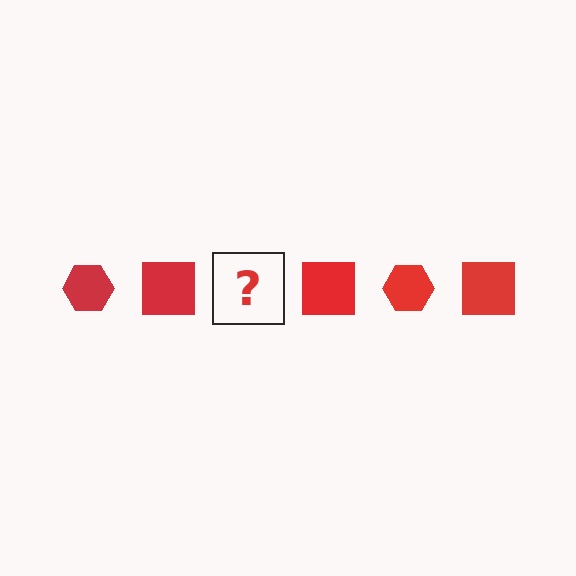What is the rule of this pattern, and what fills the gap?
The rule is that the pattern cycles through hexagon, square shapes in red. The gap should be filled with a red hexagon.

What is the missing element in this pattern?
The missing element is a red hexagon.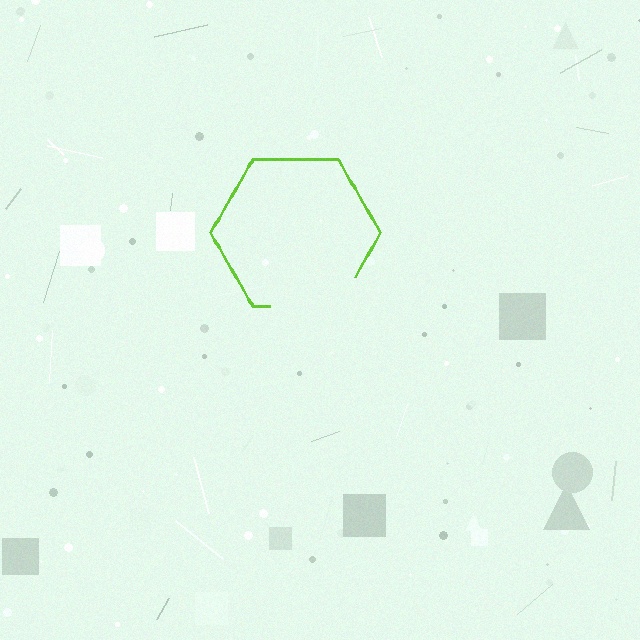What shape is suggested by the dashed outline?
The dashed outline suggests a hexagon.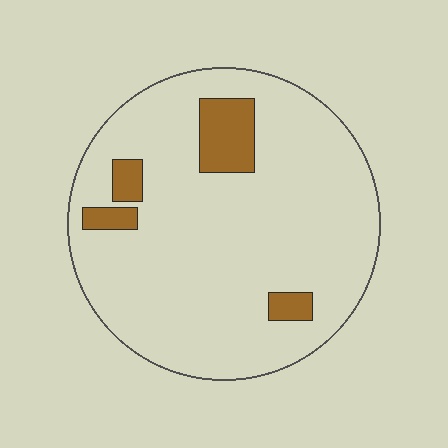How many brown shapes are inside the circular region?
4.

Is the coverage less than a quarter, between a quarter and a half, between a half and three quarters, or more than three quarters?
Less than a quarter.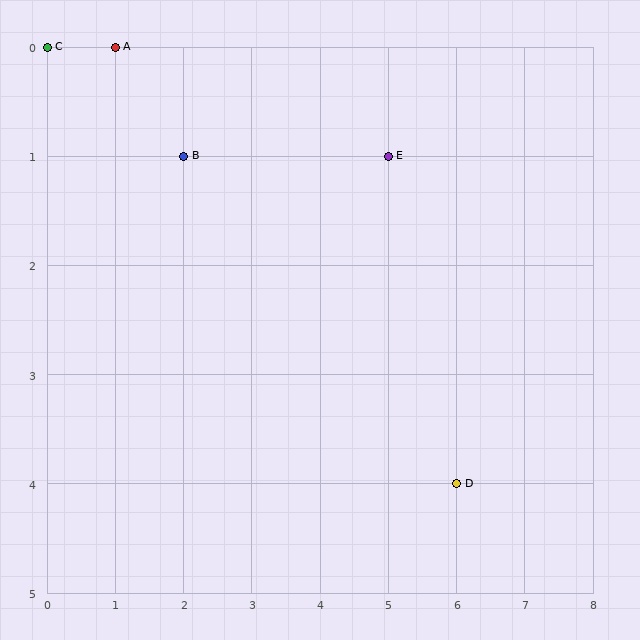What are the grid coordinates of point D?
Point D is at grid coordinates (6, 4).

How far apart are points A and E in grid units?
Points A and E are 4 columns and 1 row apart (about 4.1 grid units diagonally).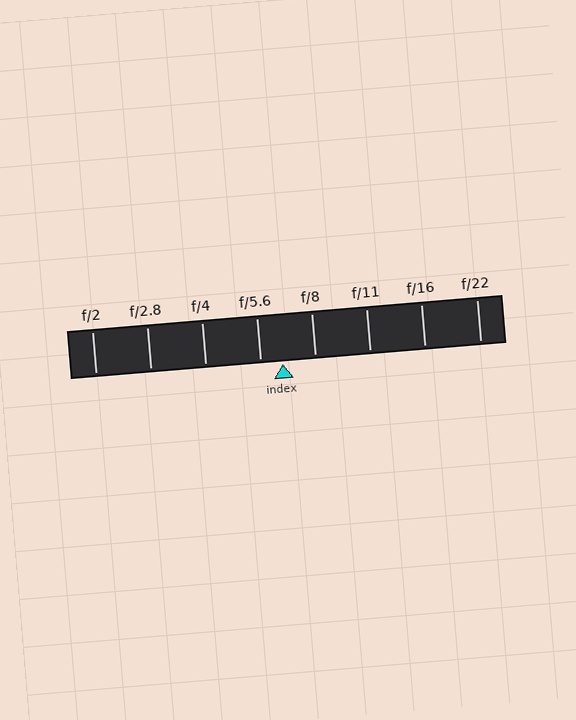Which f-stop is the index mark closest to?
The index mark is closest to f/5.6.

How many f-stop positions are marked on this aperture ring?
There are 8 f-stop positions marked.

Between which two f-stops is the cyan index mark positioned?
The index mark is between f/5.6 and f/8.